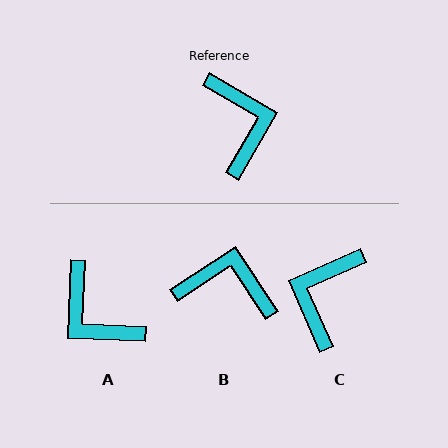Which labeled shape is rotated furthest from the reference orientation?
A, about 152 degrees away.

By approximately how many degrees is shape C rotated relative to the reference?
Approximately 144 degrees counter-clockwise.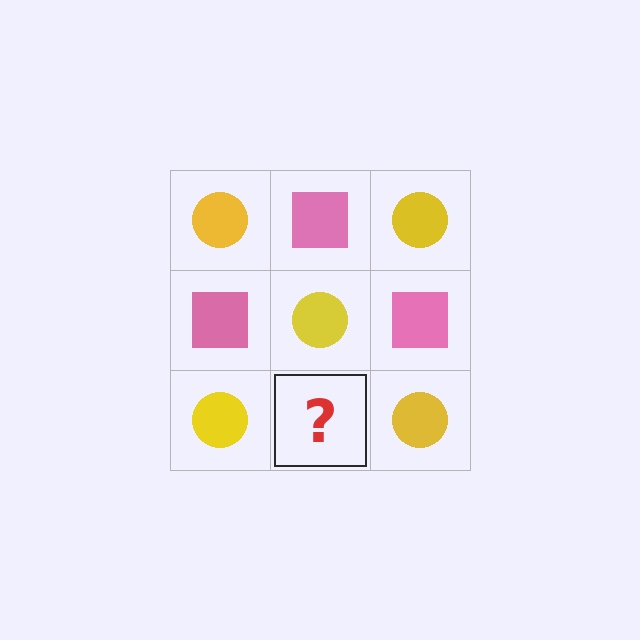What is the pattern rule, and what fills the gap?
The rule is that it alternates yellow circle and pink square in a checkerboard pattern. The gap should be filled with a pink square.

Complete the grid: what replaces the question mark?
The question mark should be replaced with a pink square.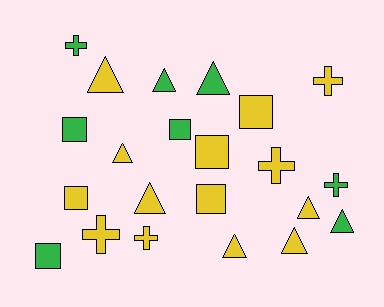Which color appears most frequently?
Yellow, with 14 objects.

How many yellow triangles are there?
There are 6 yellow triangles.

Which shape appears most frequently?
Triangle, with 9 objects.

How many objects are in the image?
There are 22 objects.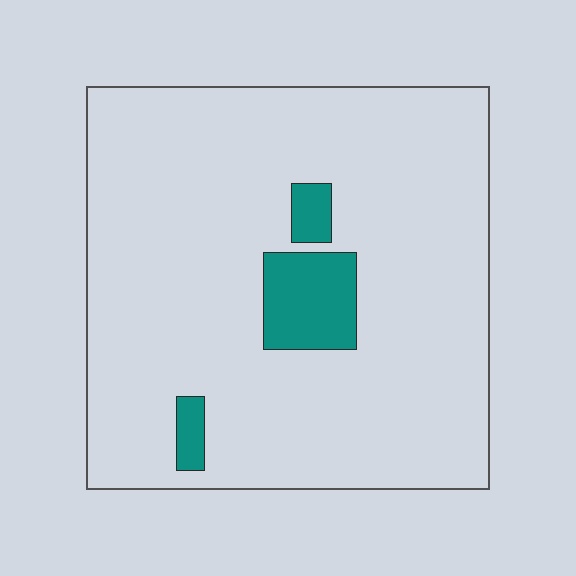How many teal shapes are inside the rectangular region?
3.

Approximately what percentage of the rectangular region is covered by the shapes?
Approximately 10%.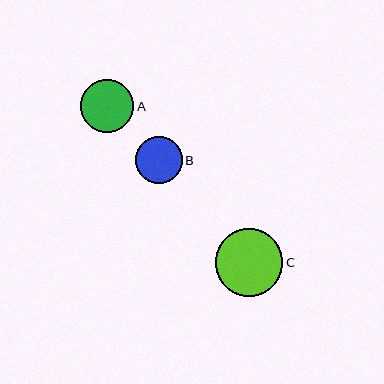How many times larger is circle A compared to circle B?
Circle A is approximately 1.1 times the size of circle B.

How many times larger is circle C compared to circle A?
Circle C is approximately 1.3 times the size of circle A.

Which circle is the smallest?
Circle B is the smallest with a size of approximately 46 pixels.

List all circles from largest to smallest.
From largest to smallest: C, A, B.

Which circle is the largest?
Circle C is the largest with a size of approximately 68 pixels.